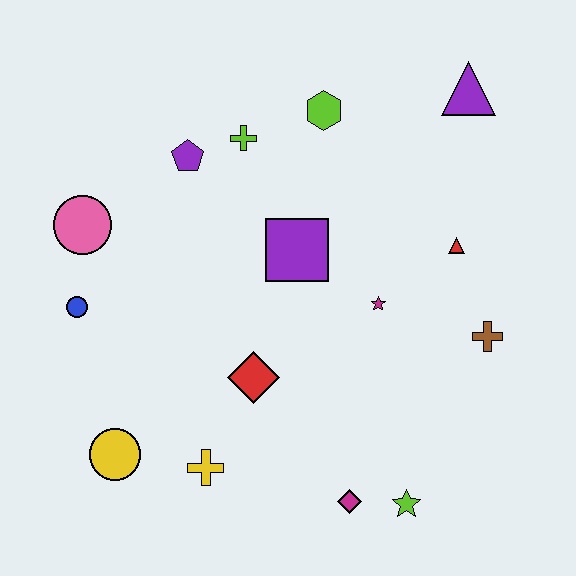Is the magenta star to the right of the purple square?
Yes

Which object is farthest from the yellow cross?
The purple triangle is farthest from the yellow cross.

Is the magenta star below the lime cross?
Yes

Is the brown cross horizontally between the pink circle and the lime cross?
No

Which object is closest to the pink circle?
The blue circle is closest to the pink circle.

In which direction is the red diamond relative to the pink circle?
The red diamond is to the right of the pink circle.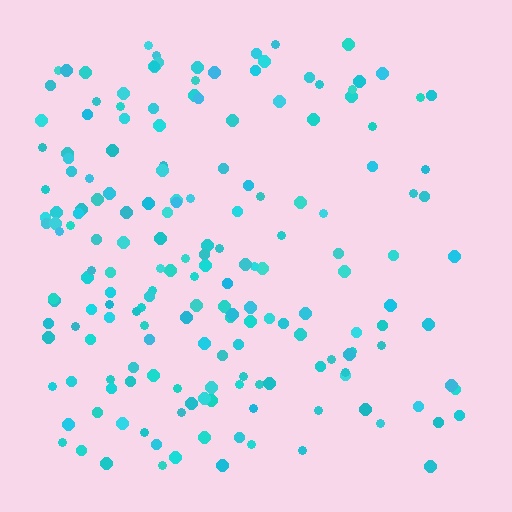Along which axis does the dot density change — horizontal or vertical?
Horizontal.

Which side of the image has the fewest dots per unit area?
The right.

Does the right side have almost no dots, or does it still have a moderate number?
Still a moderate number, just noticeably fewer than the left.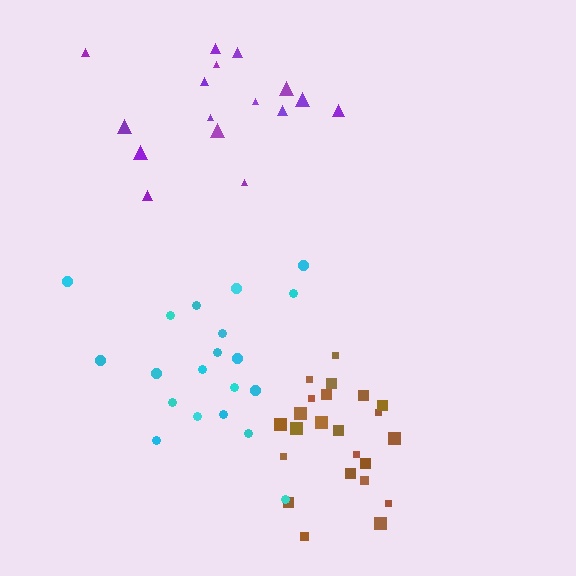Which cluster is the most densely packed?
Brown.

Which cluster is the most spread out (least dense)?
Cyan.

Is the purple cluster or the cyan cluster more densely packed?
Purple.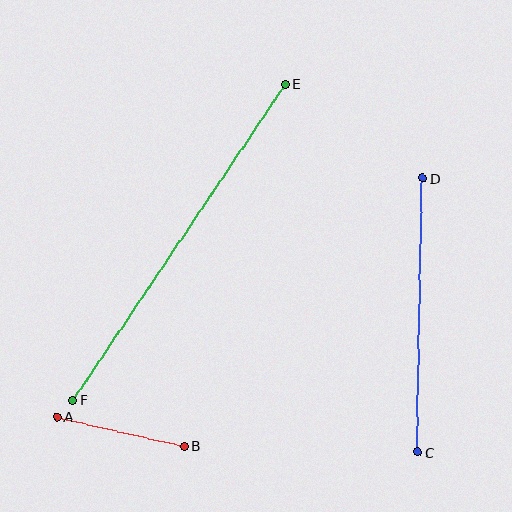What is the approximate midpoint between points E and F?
The midpoint is at approximately (179, 242) pixels.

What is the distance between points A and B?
The distance is approximately 131 pixels.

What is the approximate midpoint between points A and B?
The midpoint is at approximately (120, 431) pixels.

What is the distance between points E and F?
The distance is approximately 380 pixels.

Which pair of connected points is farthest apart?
Points E and F are farthest apart.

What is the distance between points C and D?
The distance is approximately 274 pixels.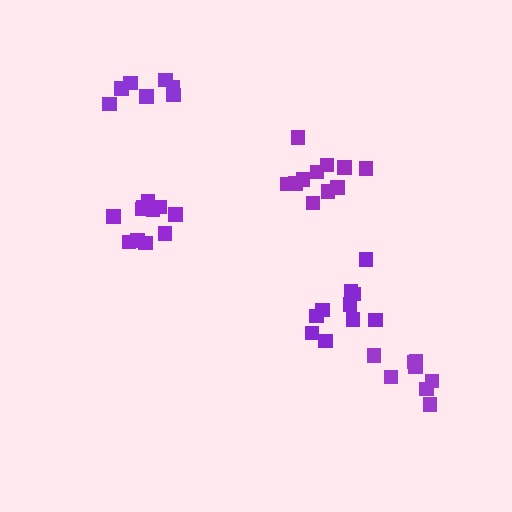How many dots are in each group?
Group 1: 10 dots, Group 2: 11 dots, Group 3: 11 dots, Group 4: 8 dots, Group 5: 7 dots (47 total).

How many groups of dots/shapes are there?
There are 5 groups.